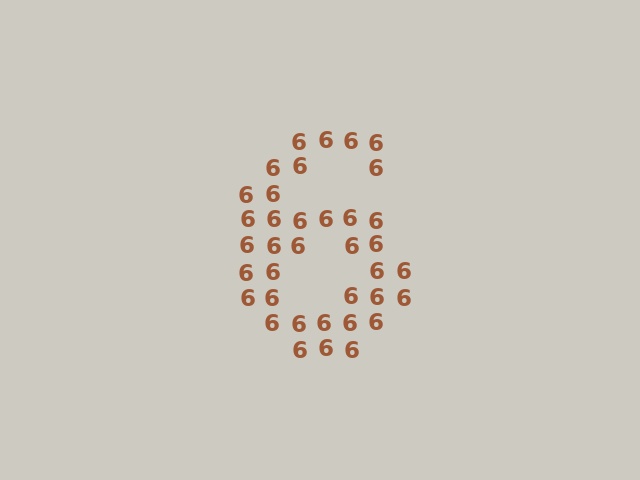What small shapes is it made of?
It is made of small digit 6's.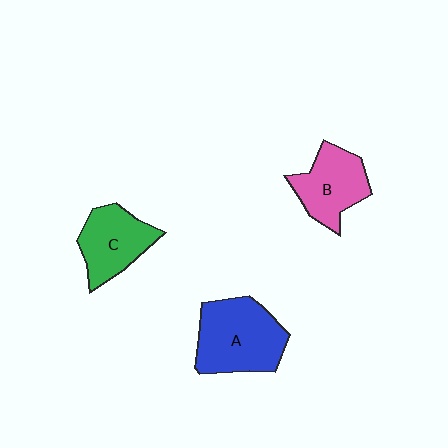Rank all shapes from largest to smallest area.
From largest to smallest: A (blue), B (pink), C (green).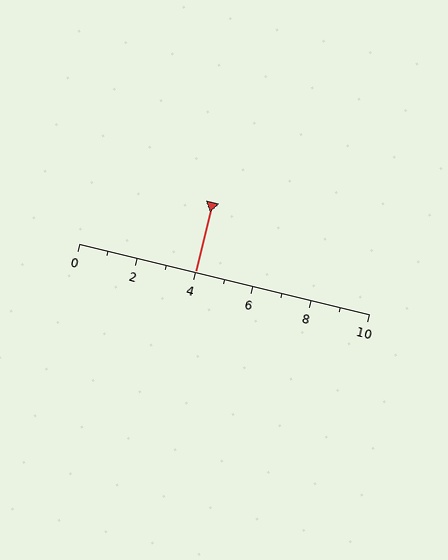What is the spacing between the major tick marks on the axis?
The major ticks are spaced 2 apart.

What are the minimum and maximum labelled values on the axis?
The axis runs from 0 to 10.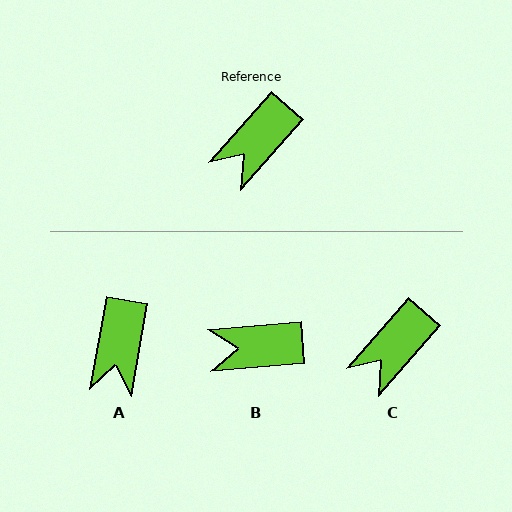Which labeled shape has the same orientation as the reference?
C.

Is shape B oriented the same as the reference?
No, it is off by about 44 degrees.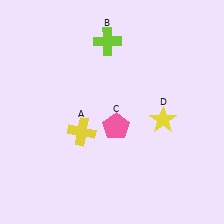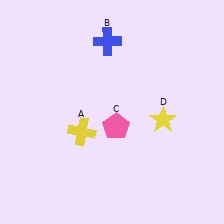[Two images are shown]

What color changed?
The cross (B) changed from lime in Image 1 to blue in Image 2.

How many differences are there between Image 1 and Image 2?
There is 1 difference between the two images.